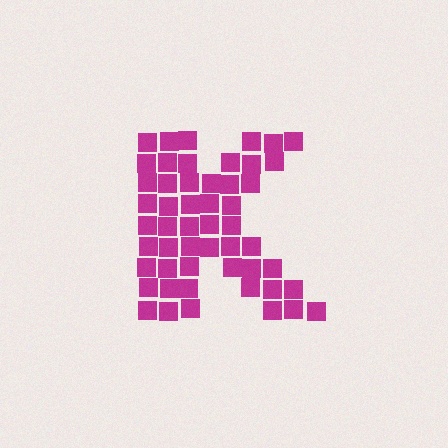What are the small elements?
The small elements are squares.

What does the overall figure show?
The overall figure shows the letter K.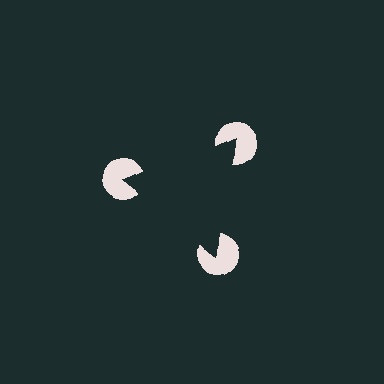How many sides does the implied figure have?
3 sides.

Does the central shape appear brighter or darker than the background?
It typically appears slightly darker than the background, even though no actual brightness change is drawn.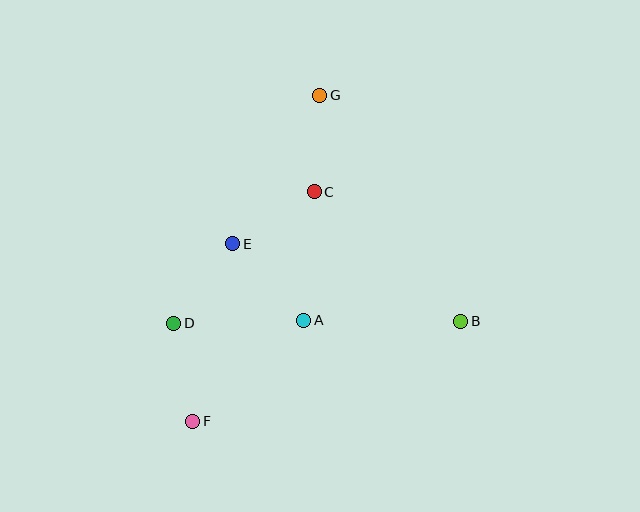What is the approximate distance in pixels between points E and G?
The distance between E and G is approximately 172 pixels.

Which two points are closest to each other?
Points C and E are closest to each other.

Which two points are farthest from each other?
Points F and G are farthest from each other.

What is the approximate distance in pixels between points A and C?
The distance between A and C is approximately 129 pixels.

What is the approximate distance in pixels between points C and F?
The distance between C and F is approximately 260 pixels.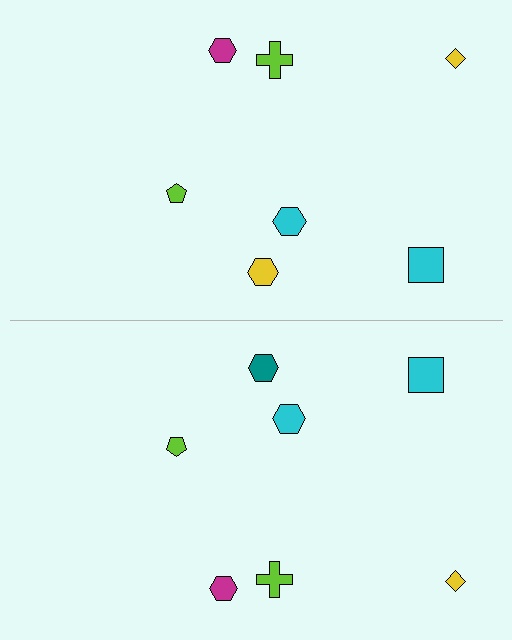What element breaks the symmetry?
The teal hexagon on the bottom side breaks the symmetry — its mirror counterpart is yellow.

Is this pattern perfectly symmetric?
No, the pattern is not perfectly symmetric. The teal hexagon on the bottom side breaks the symmetry — its mirror counterpart is yellow.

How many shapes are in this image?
There are 14 shapes in this image.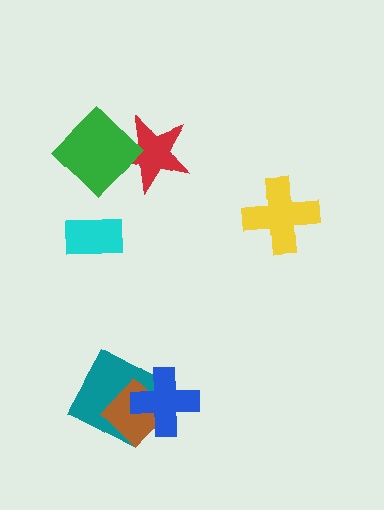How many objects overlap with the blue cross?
2 objects overlap with the blue cross.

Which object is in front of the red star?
The green diamond is in front of the red star.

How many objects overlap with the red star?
1 object overlaps with the red star.